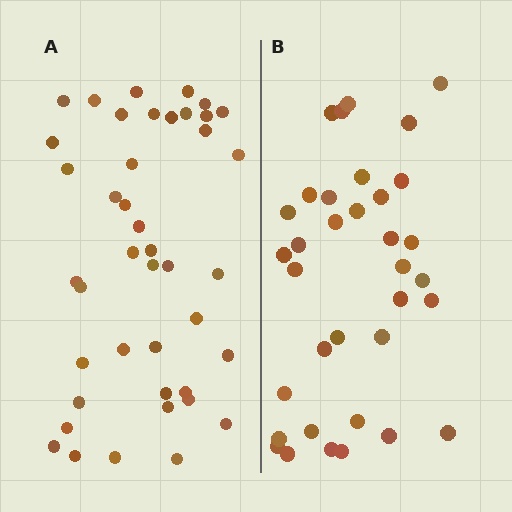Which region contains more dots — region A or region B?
Region A (the left region) has more dots.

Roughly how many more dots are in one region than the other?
Region A has roughly 8 or so more dots than region B.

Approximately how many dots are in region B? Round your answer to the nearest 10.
About 40 dots. (The exact count is 35, which rounds to 40.)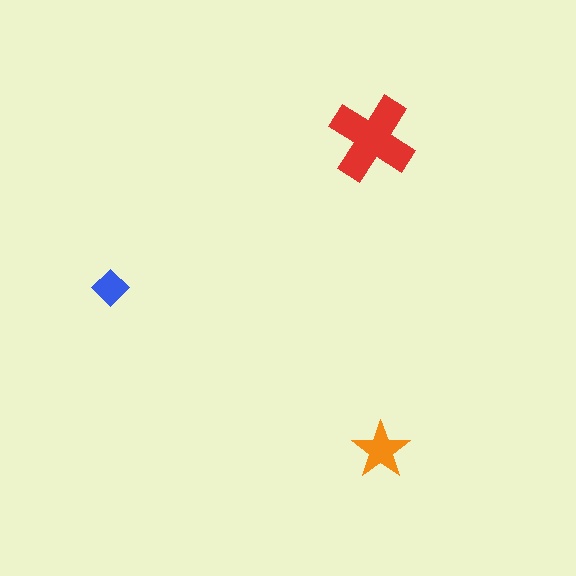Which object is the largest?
The red cross.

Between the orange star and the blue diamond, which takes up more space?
The orange star.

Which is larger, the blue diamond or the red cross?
The red cross.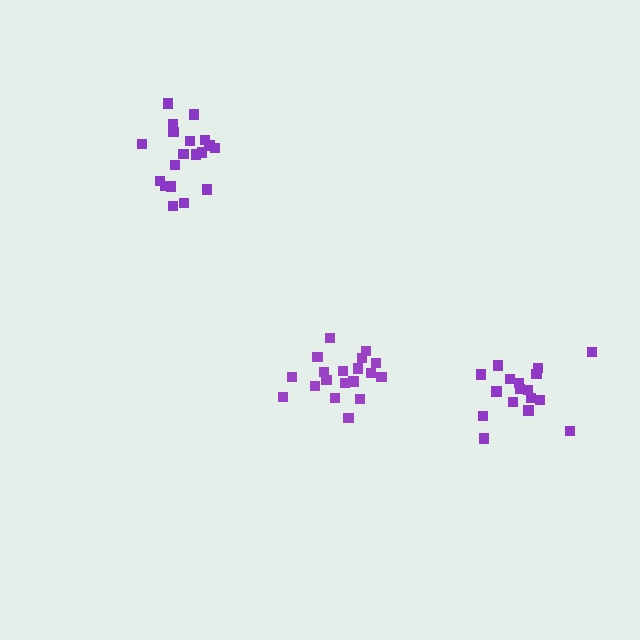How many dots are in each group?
Group 1: 17 dots, Group 2: 19 dots, Group 3: 19 dots (55 total).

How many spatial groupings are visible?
There are 3 spatial groupings.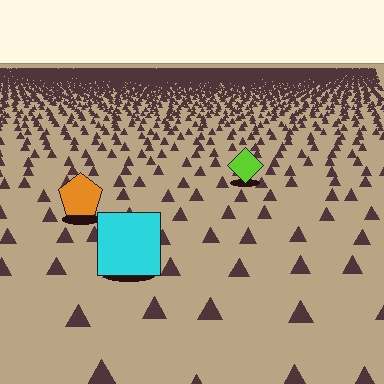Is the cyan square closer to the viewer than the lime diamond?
Yes. The cyan square is closer — you can tell from the texture gradient: the ground texture is coarser near it.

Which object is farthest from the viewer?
The lime diamond is farthest from the viewer. It appears smaller and the ground texture around it is denser.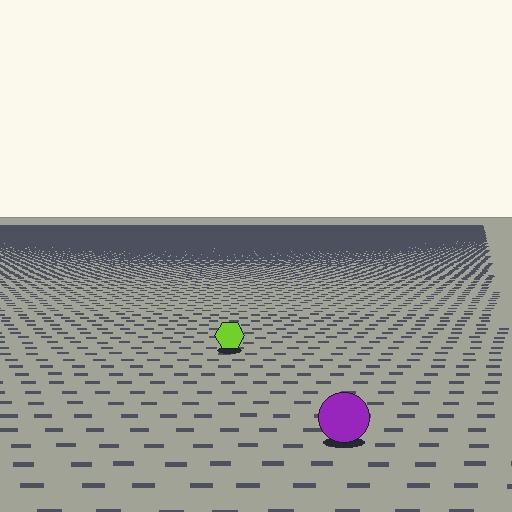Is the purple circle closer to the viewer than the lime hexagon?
Yes. The purple circle is closer — you can tell from the texture gradient: the ground texture is coarser near it.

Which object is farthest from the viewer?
The lime hexagon is farthest from the viewer. It appears smaller and the ground texture around it is denser.